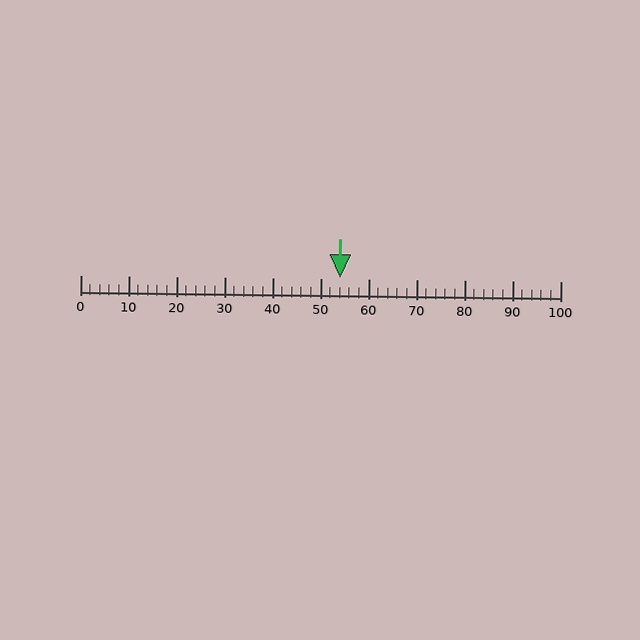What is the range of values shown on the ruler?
The ruler shows values from 0 to 100.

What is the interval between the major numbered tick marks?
The major tick marks are spaced 10 units apart.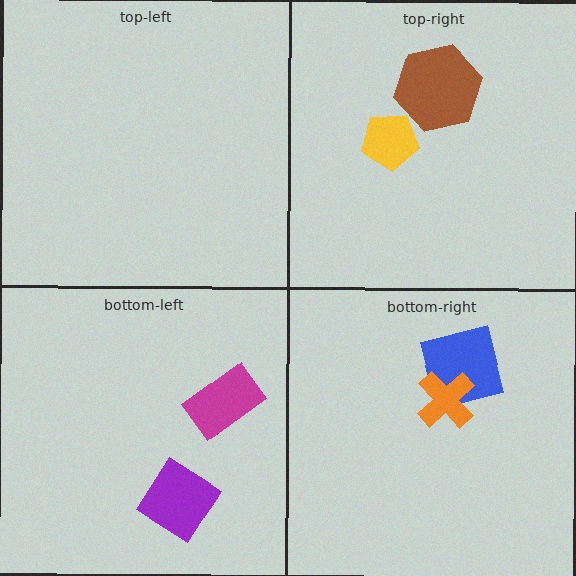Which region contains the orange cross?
The bottom-right region.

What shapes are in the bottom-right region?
The blue square, the orange cross.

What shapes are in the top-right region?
The brown hexagon, the yellow pentagon.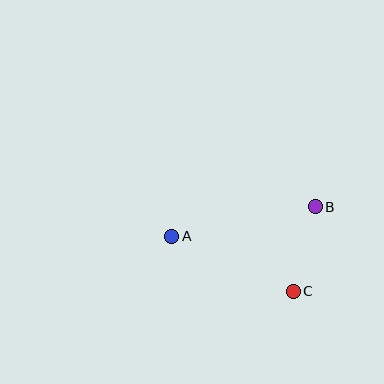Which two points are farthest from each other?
Points A and B are farthest from each other.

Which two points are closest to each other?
Points B and C are closest to each other.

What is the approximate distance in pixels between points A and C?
The distance between A and C is approximately 133 pixels.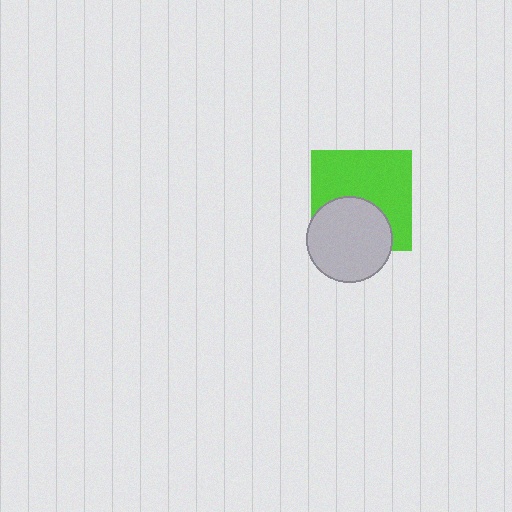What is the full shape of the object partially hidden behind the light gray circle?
The partially hidden object is a lime square.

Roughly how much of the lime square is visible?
About half of it is visible (roughly 62%).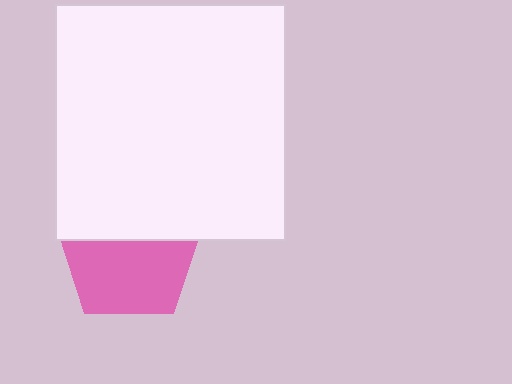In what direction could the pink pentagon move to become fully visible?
The pink pentagon could move down. That would shift it out from behind the white rectangle entirely.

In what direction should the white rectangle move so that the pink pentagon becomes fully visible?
The white rectangle should move up. That is the shortest direction to clear the overlap and leave the pink pentagon fully visible.